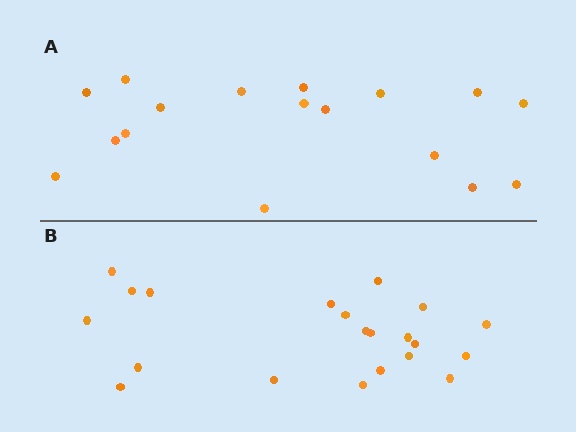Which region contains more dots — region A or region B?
Region B (the bottom region) has more dots.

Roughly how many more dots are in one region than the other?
Region B has about 4 more dots than region A.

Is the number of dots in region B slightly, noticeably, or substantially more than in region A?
Region B has only slightly more — the two regions are fairly close. The ratio is roughly 1.2 to 1.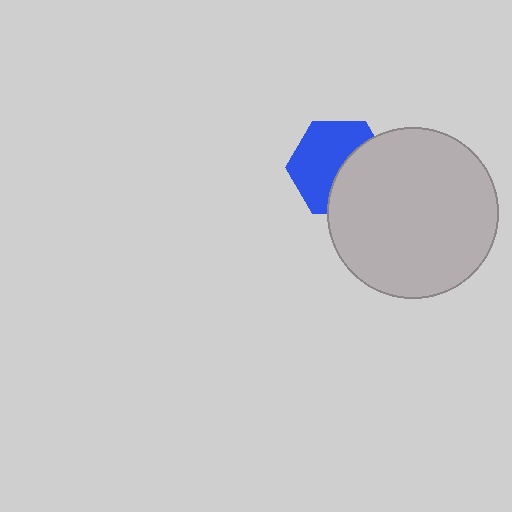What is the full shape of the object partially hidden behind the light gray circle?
The partially hidden object is a blue hexagon.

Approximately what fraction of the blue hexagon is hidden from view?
Roughly 42% of the blue hexagon is hidden behind the light gray circle.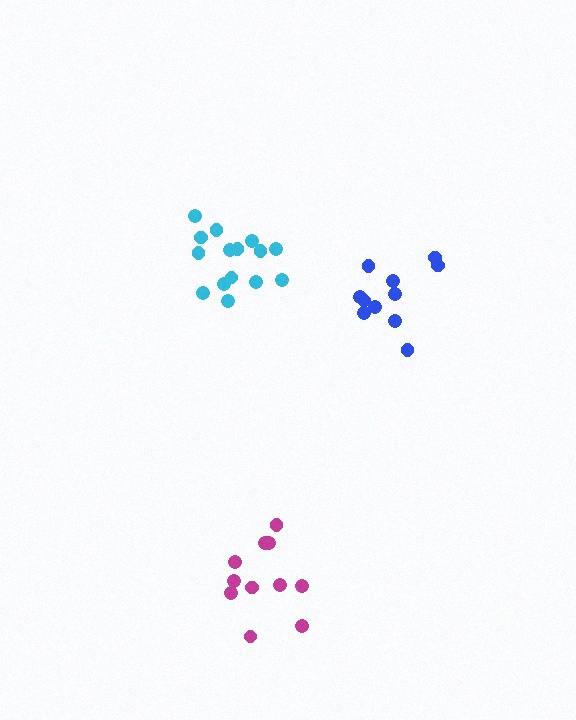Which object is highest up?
The cyan cluster is topmost.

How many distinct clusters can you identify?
There are 3 distinct clusters.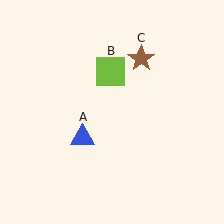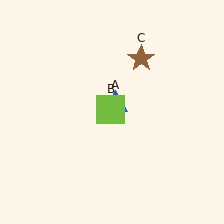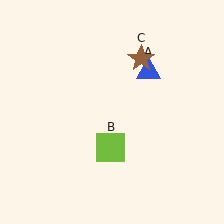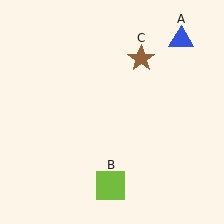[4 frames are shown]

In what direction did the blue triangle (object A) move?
The blue triangle (object A) moved up and to the right.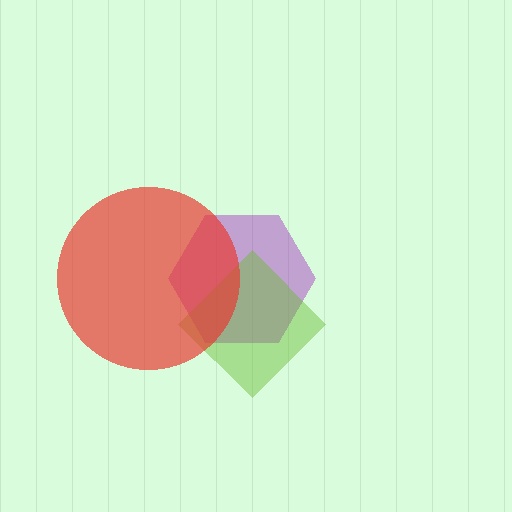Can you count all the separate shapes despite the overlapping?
Yes, there are 3 separate shapes.